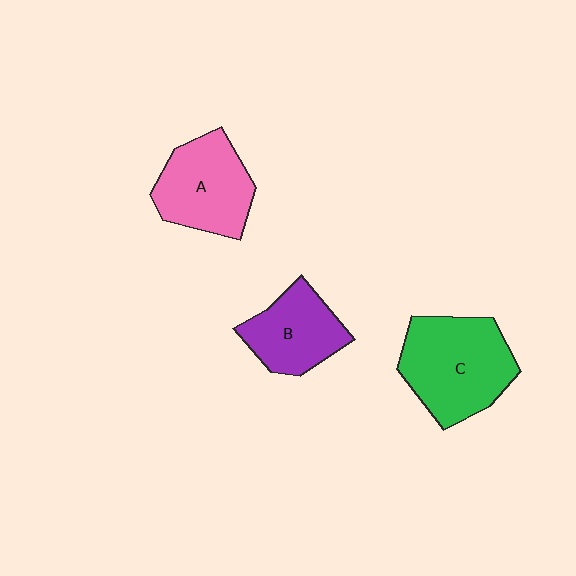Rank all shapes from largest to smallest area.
From largest to smallest: C (green), A (pink), B (purple).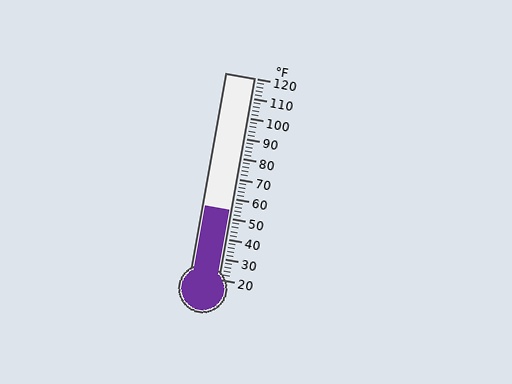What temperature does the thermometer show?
The thermometer shows approximately 54°F.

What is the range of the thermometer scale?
The thermometer scale ranges from 20°F to 120°F.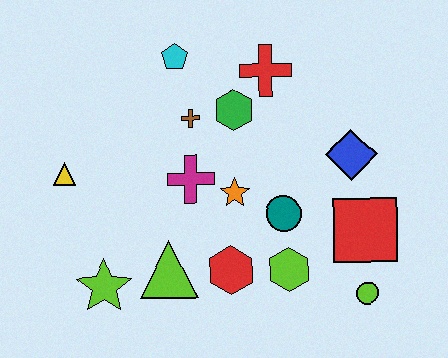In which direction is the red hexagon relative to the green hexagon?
The red hexagon is below the green hexagon.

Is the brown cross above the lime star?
Yes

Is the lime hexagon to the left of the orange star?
No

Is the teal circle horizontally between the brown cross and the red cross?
No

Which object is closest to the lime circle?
The red square is closest to the lime circle.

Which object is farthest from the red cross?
The lime star is farthest from the red cross.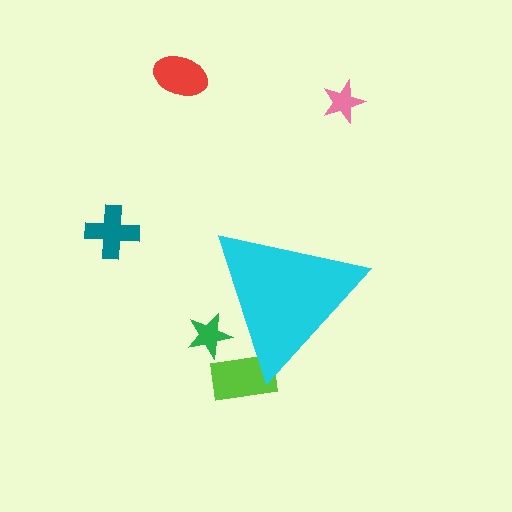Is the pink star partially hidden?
No, the pink star is fully visible.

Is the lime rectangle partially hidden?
Yes, the lime rectangle is partially hidden behind the cyan triangle.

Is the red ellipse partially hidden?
No, the red ellipse is fully visible.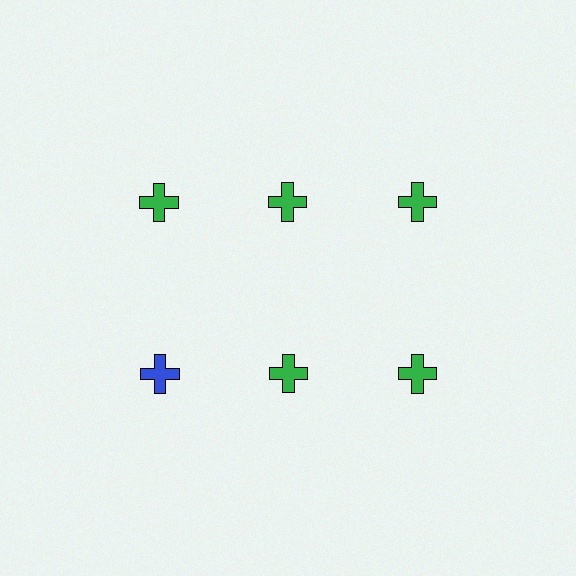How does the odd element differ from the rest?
It has a different color: blue instead of green.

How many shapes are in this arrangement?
There are 6 shapes arranged in a grid pattern.